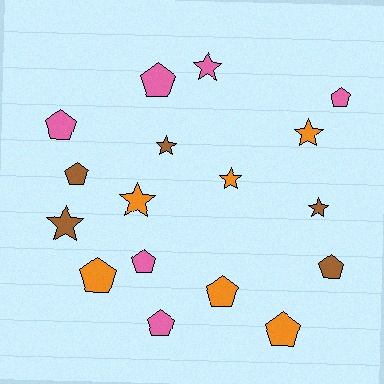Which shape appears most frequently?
Pentagon, with 10 objects.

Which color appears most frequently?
Orange, with 6 objects.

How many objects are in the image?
There are 17 objects.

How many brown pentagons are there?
There are 2 brown pentagons.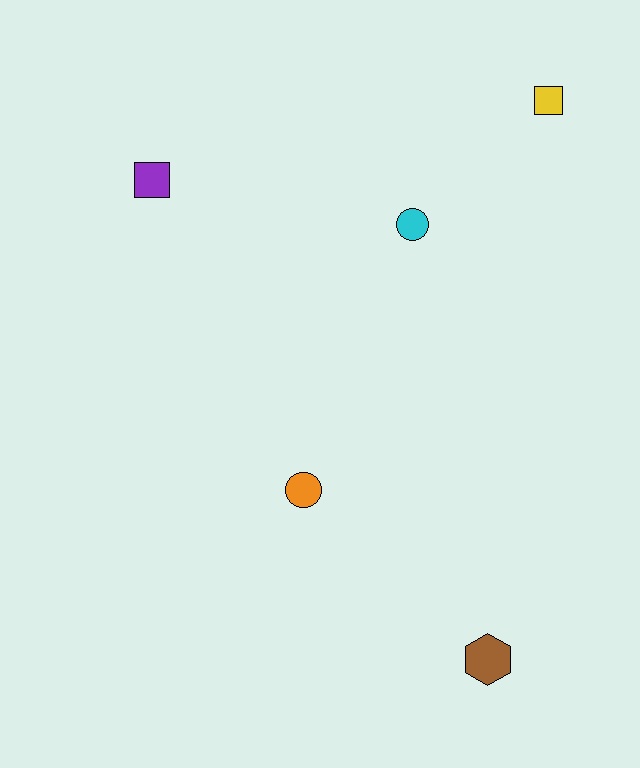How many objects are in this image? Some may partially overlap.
There are 5 objects.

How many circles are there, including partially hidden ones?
There are 2 circles.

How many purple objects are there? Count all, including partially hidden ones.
There is 1 purple object.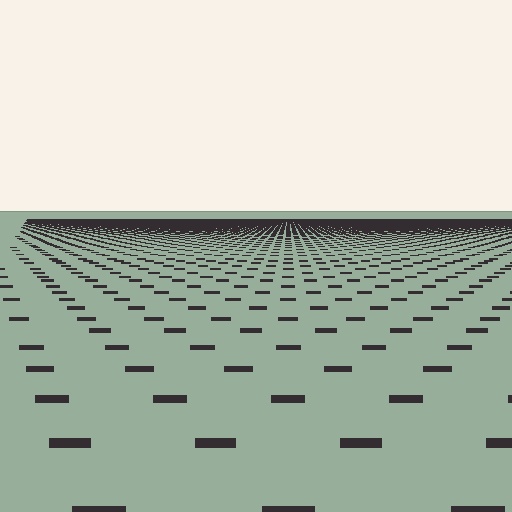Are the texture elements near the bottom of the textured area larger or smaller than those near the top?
Larger. Near the bottom, elements are closer to the viewer and appear at a bigger on-screen size.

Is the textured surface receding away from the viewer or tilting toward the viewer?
The surface is receding away from the viewer. Texture elements get smaller and denser toward the top.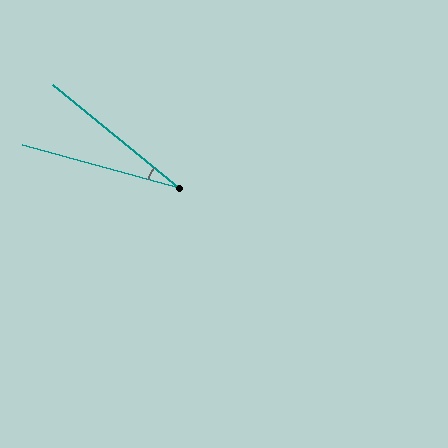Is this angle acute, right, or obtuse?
It is acute.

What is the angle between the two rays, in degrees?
Approximately 24 degrees.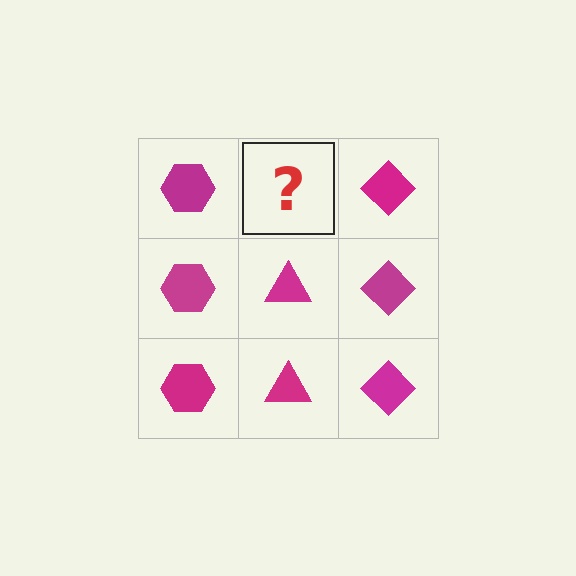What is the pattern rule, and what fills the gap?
The rule is that each column has a consistent shape. The gap should be filled with a magenta triangle.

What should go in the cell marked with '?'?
The missing cell should contain a magenta triangle.